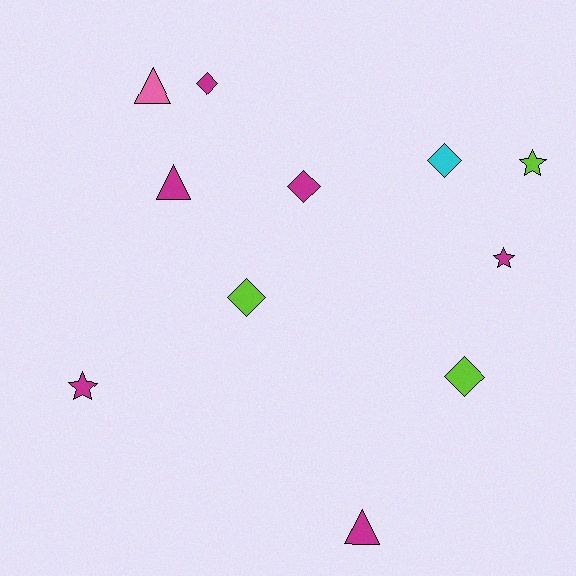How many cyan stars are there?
There are no cyan stars.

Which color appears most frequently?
Magenta, with 6 objects.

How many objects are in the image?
There are 11 objects.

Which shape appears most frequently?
Diamond, with 5 objects.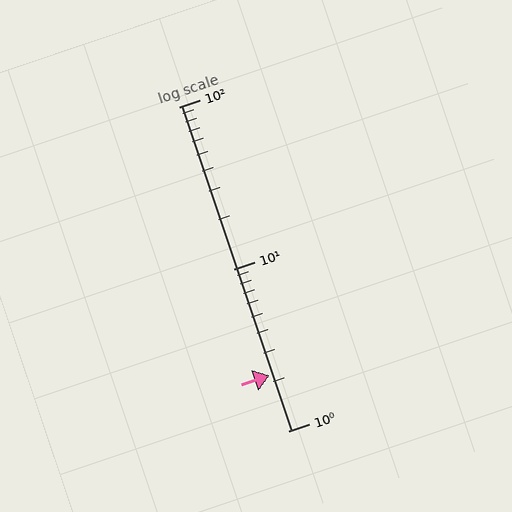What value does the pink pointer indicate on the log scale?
The pointer indicates approximately 2.2.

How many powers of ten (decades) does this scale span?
The scale spans 2 decades, from 1 to 100.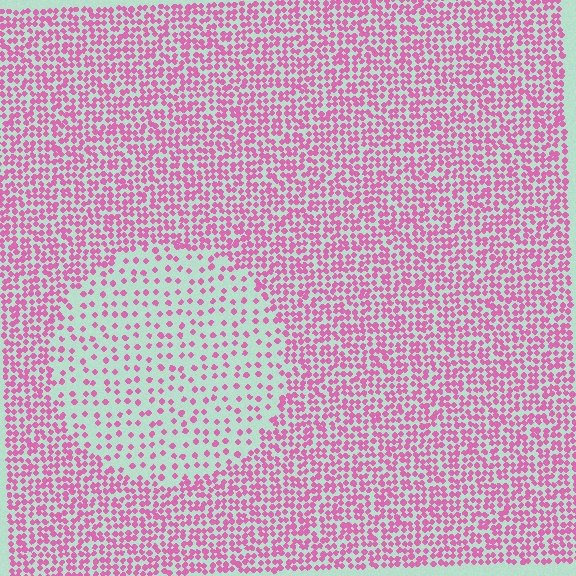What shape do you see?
I see a circle.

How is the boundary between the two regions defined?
The boundary is defined by a change in element density (approximately 2.5x ratio). All elements are the same color, size, and shape.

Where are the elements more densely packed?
The elements are more densely packed outside the circle boundary.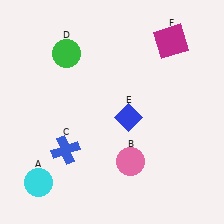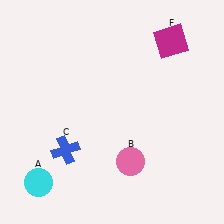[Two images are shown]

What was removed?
The green circle (D), the blue diamond (E) were removed in Image 2.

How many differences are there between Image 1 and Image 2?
There are 2 differences between the two images.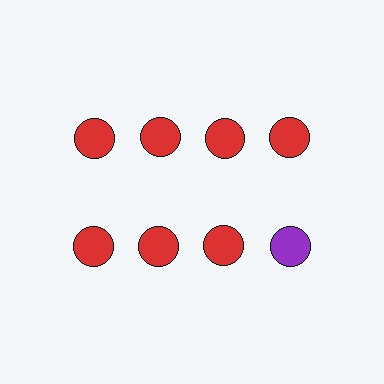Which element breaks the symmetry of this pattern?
The purple circle in the second row, second from right column breaks the symmetry. All other shapes are red circles.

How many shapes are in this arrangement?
There are 8 shapes arranged in a grid pattern.